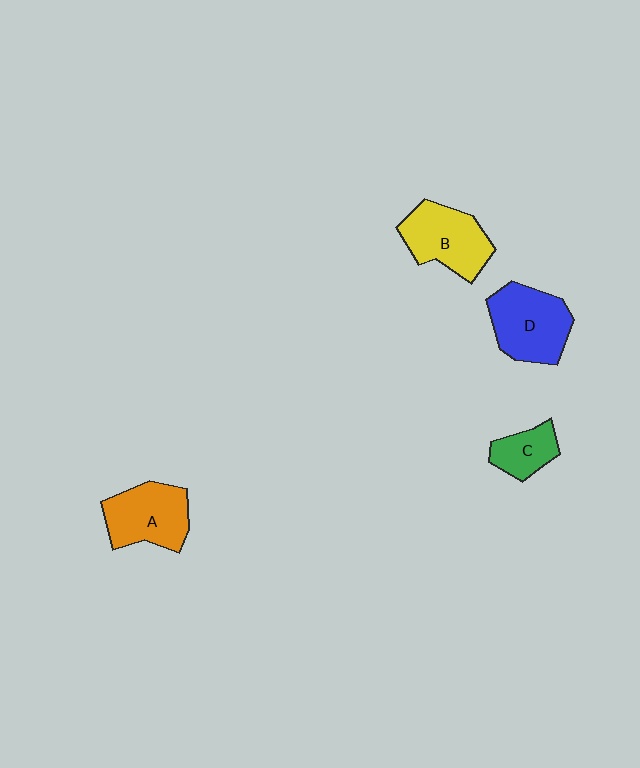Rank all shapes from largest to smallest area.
From largest to smallest: D (blue), B (yellow), A (orange), C (green).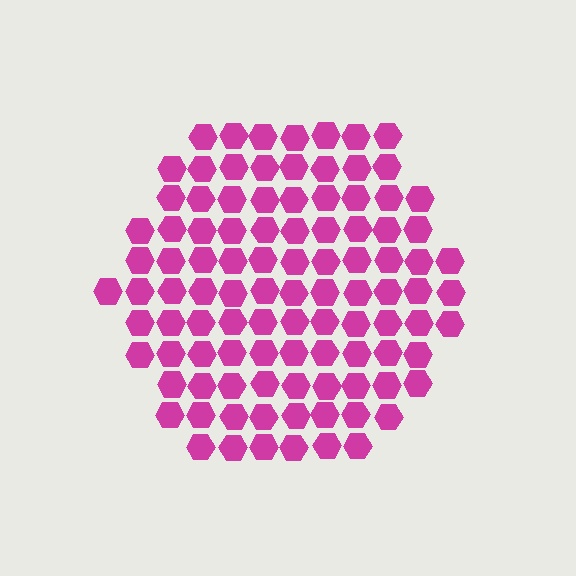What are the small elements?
The small elements are hexagons.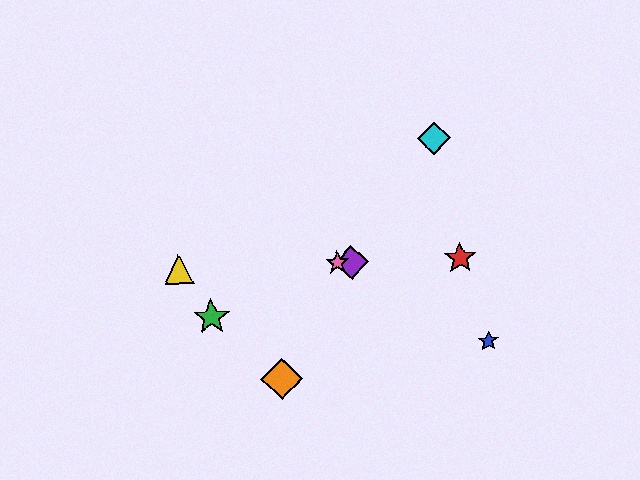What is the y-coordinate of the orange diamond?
The orange diamond is at y≈379.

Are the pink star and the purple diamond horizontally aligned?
Yes, both are at y≈263.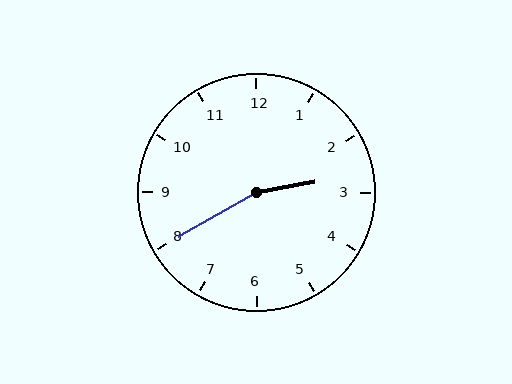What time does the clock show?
2:40.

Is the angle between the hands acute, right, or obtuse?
It is obtuse.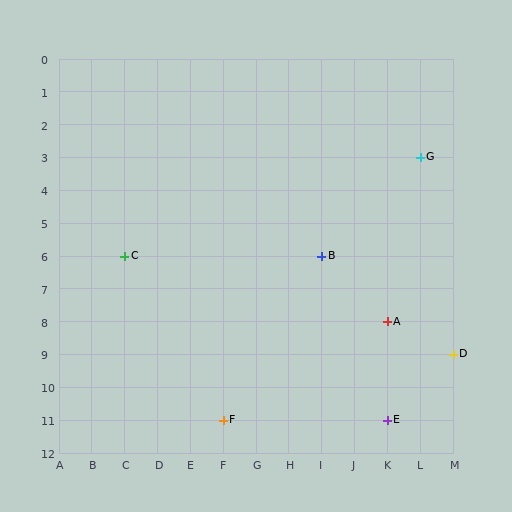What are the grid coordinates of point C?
Point C is at grid coordinates (C, 6).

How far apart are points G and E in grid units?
Points G and E are 1 column and 8 rows apart (about 8.1 grid units diagonally).